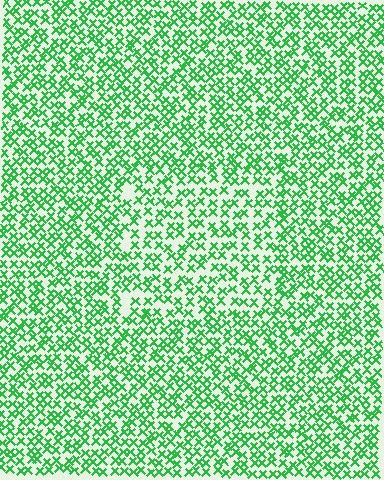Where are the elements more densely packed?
The elements are more densely packed outside the rectangle boundary.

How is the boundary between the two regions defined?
The boundary is defined by a change in element density (approximately 1.4x ratio). All elements are the same color, size, and shape.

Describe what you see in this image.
The image contains small green elements arranged at two different densities. A rectangle-shaped region is visible where the elements are less densely packed than the surrounding area.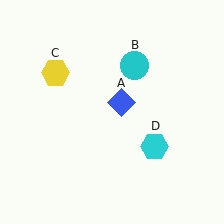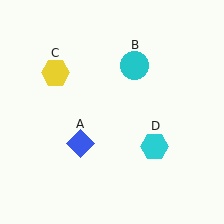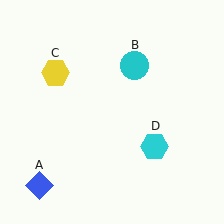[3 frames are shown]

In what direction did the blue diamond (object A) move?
The blue diamond (object A) moved down and to the left.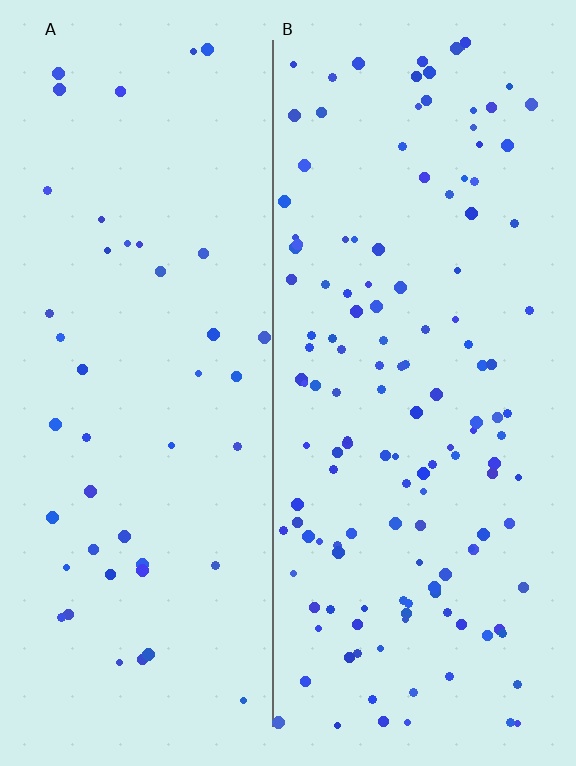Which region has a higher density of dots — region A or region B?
B (the right).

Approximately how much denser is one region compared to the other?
Approximately 3.0× — region B over region A.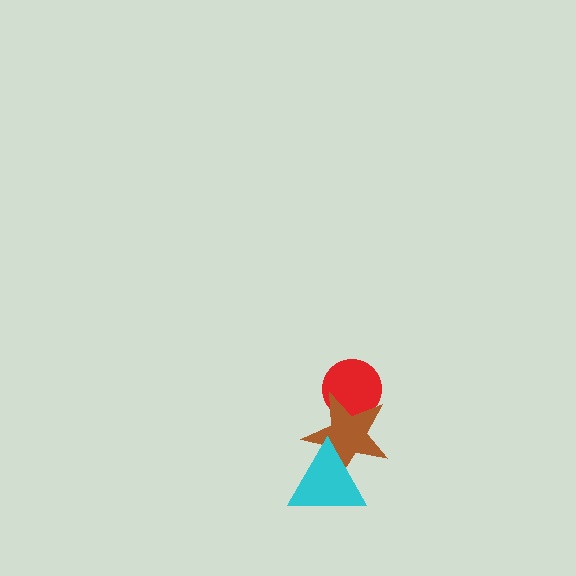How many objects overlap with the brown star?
2 objects overlap with the brown star.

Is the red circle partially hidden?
Yes, it is partially covered by another shape.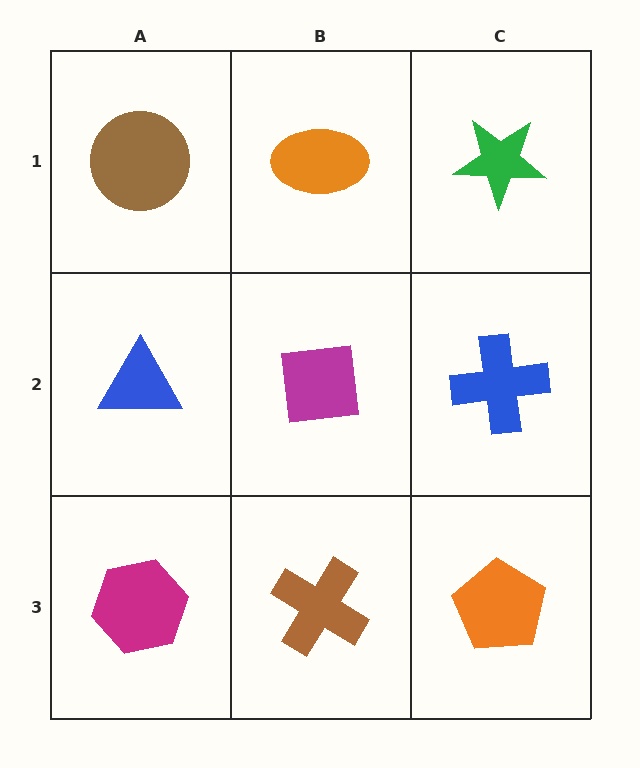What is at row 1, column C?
A green star.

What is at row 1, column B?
An orange ellipse.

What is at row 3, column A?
A magenta hexagon.